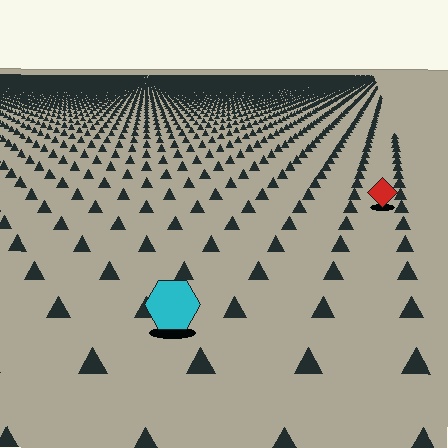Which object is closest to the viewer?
The cyan hexagon is closest. The texture marks near it are larger and more spread out.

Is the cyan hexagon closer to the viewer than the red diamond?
Yes. The cyan hexagon is closer — you can tell from the texture gradient: the ground texture is coarser near it.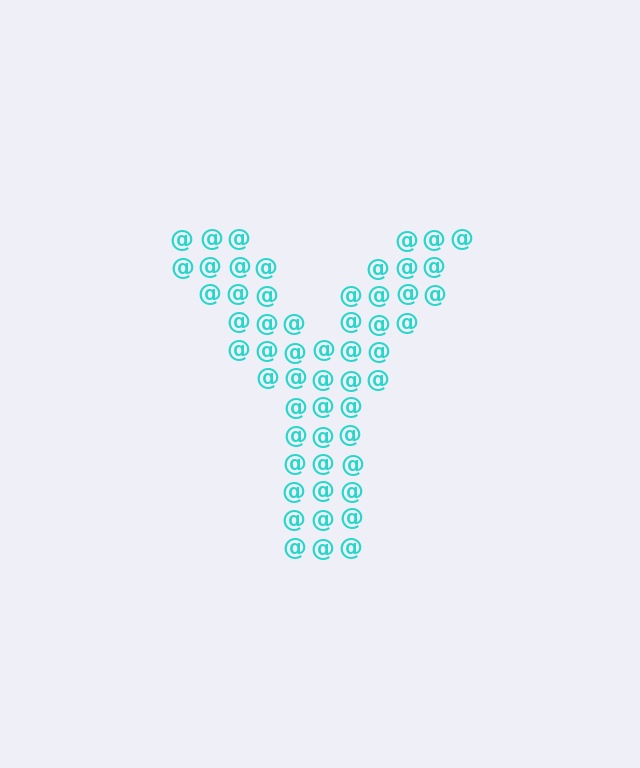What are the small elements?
The small elements are at signs.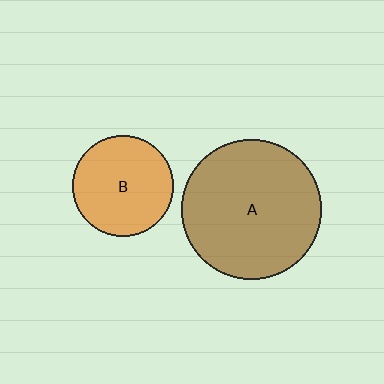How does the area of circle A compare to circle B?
Approximately 1.9 times.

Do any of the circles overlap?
No, none of the circles overlap.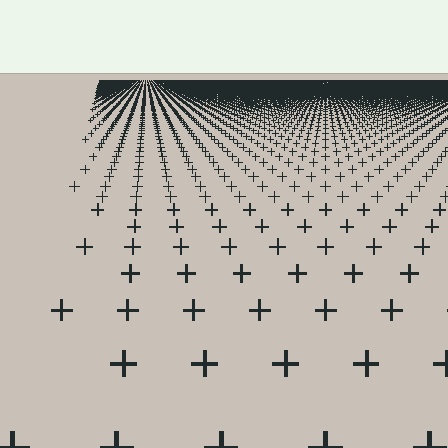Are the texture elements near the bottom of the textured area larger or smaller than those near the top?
Larger. Near the bottom, elements are closer to the viewer and appear at a bigger on-screen size.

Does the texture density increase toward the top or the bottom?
Density increases toward the top.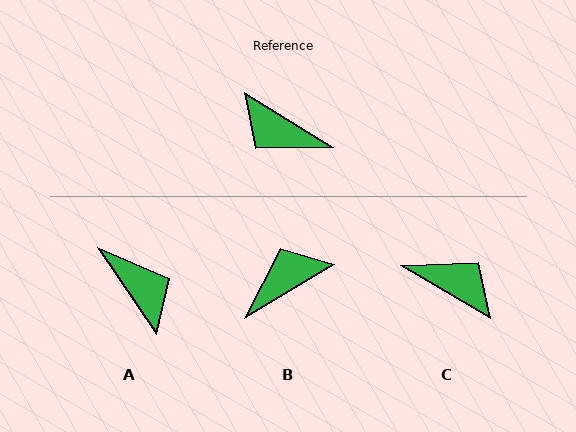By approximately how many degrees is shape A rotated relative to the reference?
Approximately 156 degrees counter-clockwise.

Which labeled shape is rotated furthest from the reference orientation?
C, about 179 degrees away.